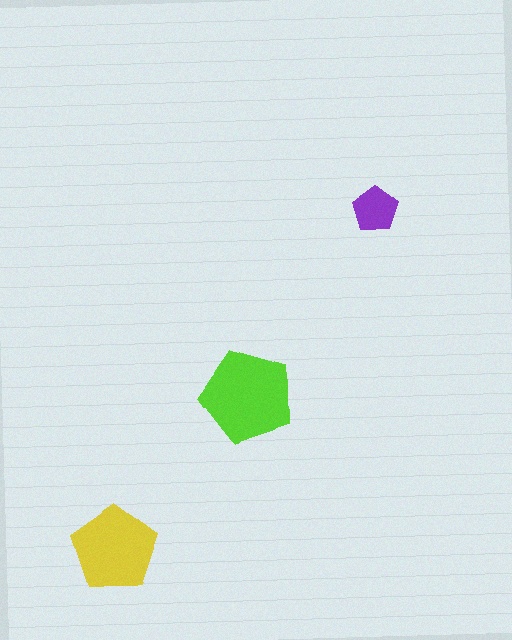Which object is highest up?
The purple pentagon is topmost.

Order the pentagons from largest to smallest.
the lime one, the yellow one, the purple one.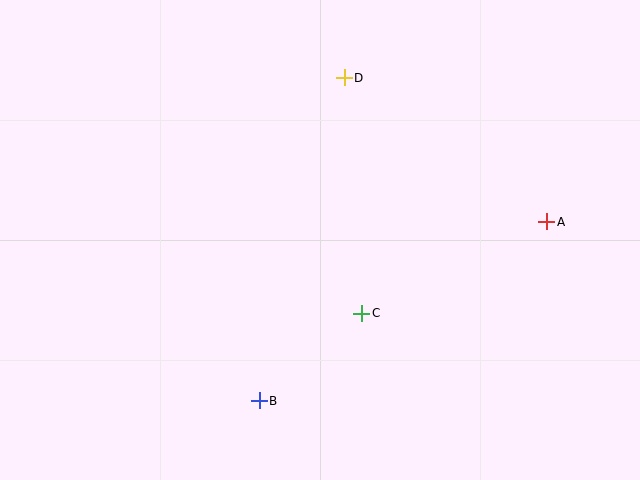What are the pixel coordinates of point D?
Point D is at (344, 78).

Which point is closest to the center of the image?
Point C at (362, 313) is closest to the center.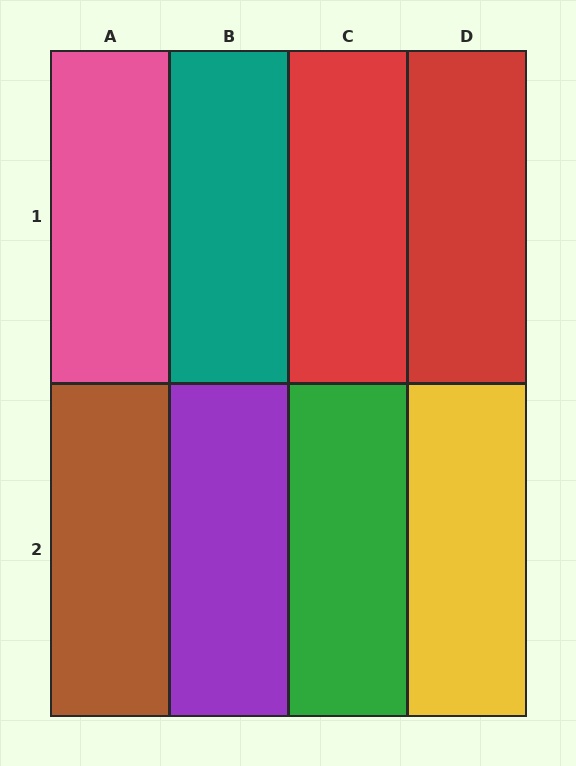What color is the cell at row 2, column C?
Green.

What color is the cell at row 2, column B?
Purple.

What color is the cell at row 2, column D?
Yellow.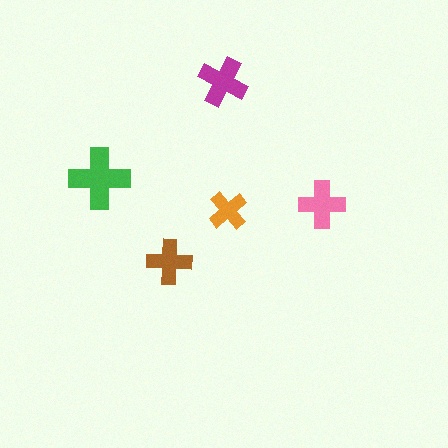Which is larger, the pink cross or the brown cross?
The pink one.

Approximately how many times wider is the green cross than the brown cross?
About 1.5 times wider.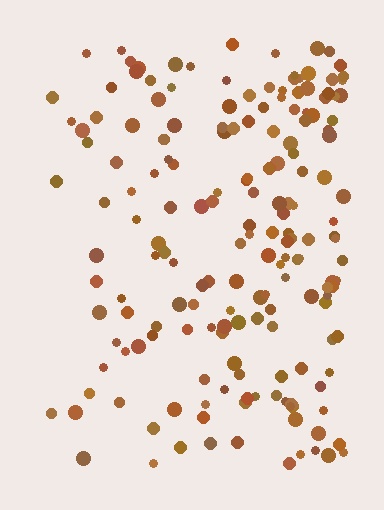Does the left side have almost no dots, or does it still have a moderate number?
Still a moderate number, just noticeably fewer than the right.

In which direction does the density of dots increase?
From left to right, with the right side densest.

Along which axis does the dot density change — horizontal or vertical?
Horizontal.